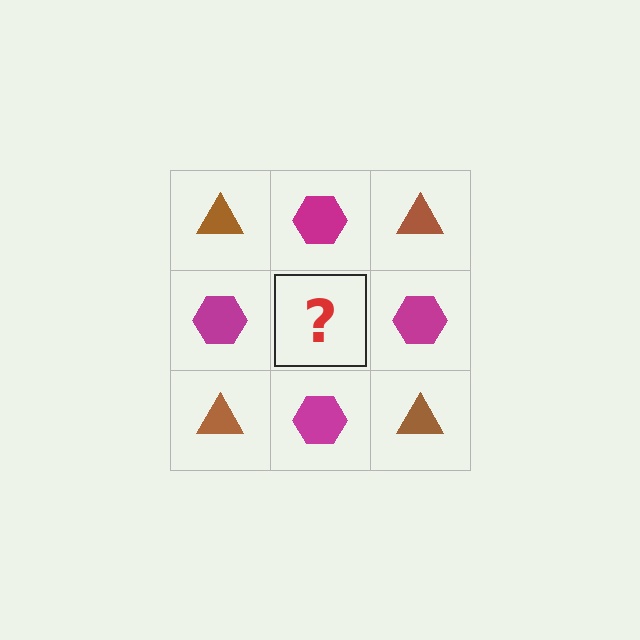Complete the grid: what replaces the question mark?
The question mark should be replaced with a brown triangle.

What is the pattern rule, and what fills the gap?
The rule is that it alternates brown triangle and magenta hexagon in a checkerboard pattern. The gap should be filled with a brown triangle.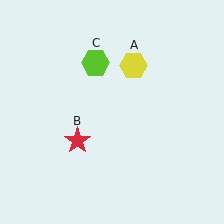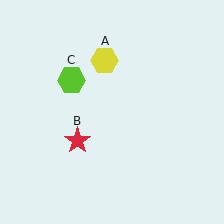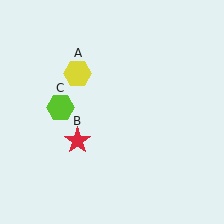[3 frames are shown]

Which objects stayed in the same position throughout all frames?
Red star (object B) remained stationary.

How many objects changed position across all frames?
2 objects changed position: yellow hexagon (object A), lime hexagon (object C).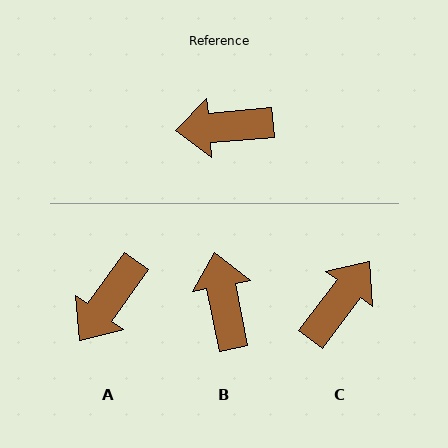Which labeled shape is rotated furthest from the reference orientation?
C, about 132 degrees away.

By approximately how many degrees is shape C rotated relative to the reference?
Approximately 132 degrees clockwise.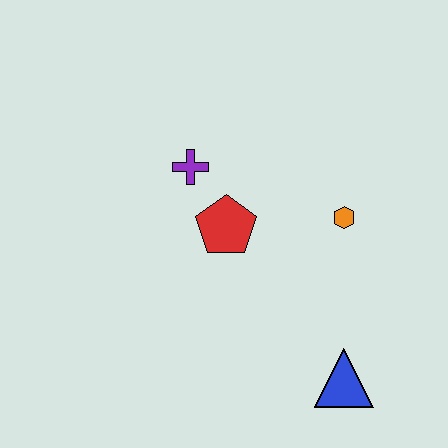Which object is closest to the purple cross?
The red pentagon is closest to the purple cross.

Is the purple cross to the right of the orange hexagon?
No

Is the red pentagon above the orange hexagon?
No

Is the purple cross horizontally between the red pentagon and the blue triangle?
No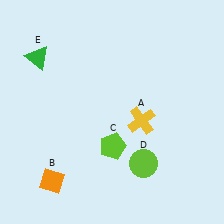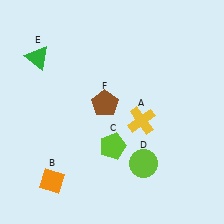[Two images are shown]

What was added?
A brown pentagon (F) was added in Image 2.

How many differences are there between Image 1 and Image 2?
There is 1 difference between the two images.